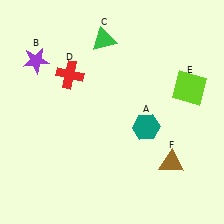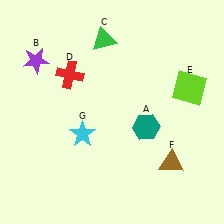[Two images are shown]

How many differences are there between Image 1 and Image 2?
There is 1 difference between the two images.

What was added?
A cyan star (G) was added in Image 2.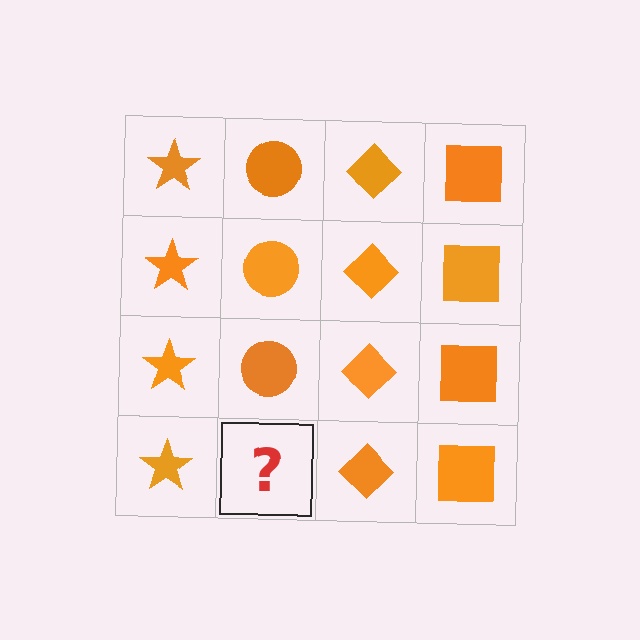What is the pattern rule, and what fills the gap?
The rule is that each column has a consistent shape. The gap should be filled with an orange circle.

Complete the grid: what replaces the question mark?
The question mark should be replaced with an orange circle.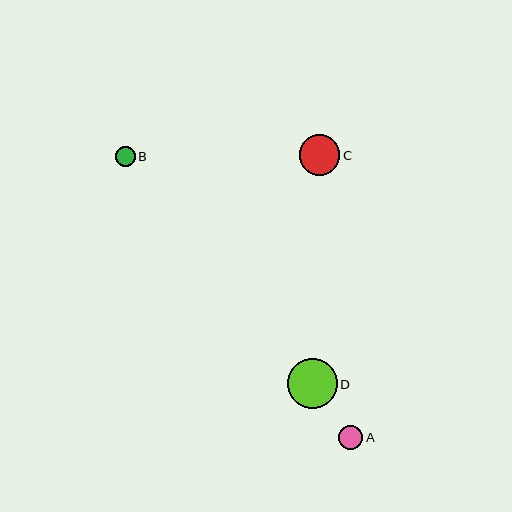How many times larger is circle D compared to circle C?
Circle D is approximately 1.2 times the size of circle C.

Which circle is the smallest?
Circle B is the smallest with a size of approximately 20 pixels.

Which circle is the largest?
Circle D is the largest with a size of approximately 49 pixels.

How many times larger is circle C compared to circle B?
Circle C is approximately 2.1 times the size of circle B.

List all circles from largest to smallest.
From largest to smallest: D, C, A, B.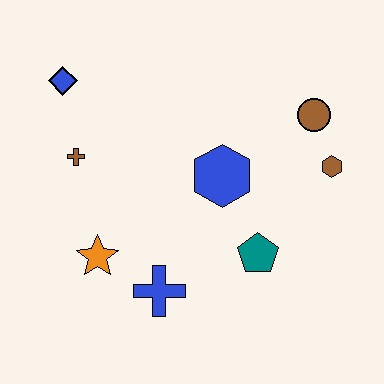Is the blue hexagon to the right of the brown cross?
Yes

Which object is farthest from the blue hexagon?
The blue diamond is farthest from the blue hexagon.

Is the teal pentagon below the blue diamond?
Yes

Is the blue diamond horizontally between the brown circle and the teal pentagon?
No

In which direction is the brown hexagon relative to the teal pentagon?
The brown hexagon is above the teal pentagon.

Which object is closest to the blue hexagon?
The teal pentagon is closest to the blue hexagon.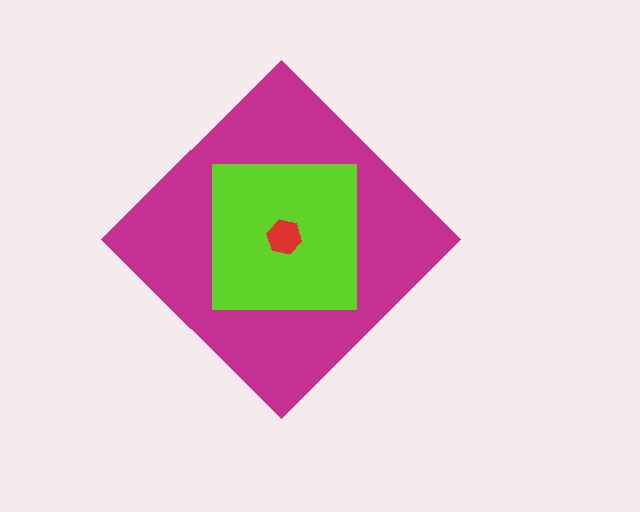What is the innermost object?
The red hexagon.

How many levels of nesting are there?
3.